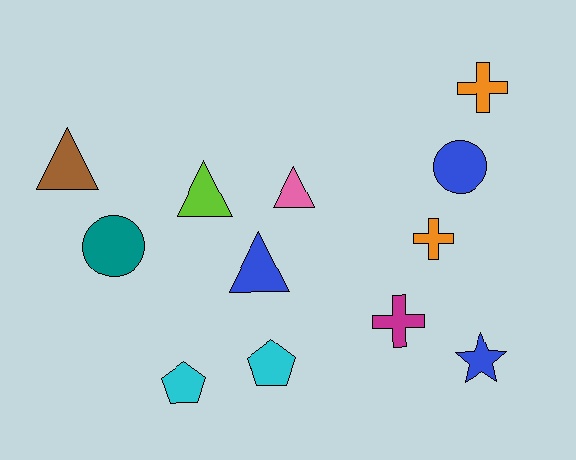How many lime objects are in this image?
There is 1 lime object.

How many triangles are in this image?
There are 4 triangles.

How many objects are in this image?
There are 12 objects.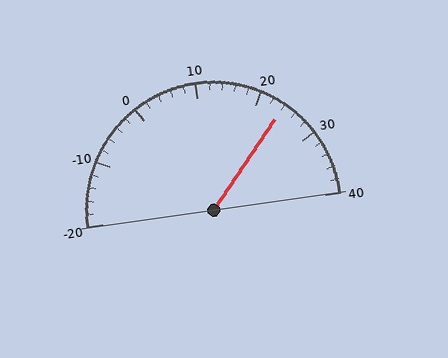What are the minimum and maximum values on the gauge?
The gauge ranges from -20 to 40.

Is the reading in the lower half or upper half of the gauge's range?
The reading is in the upper half of the range (-20 to 40).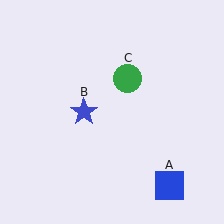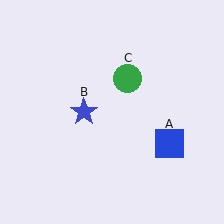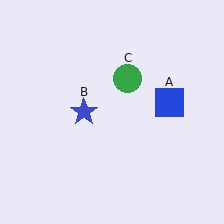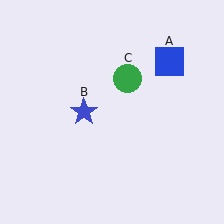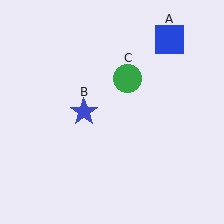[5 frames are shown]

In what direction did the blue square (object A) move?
The blue square (object A) moved up.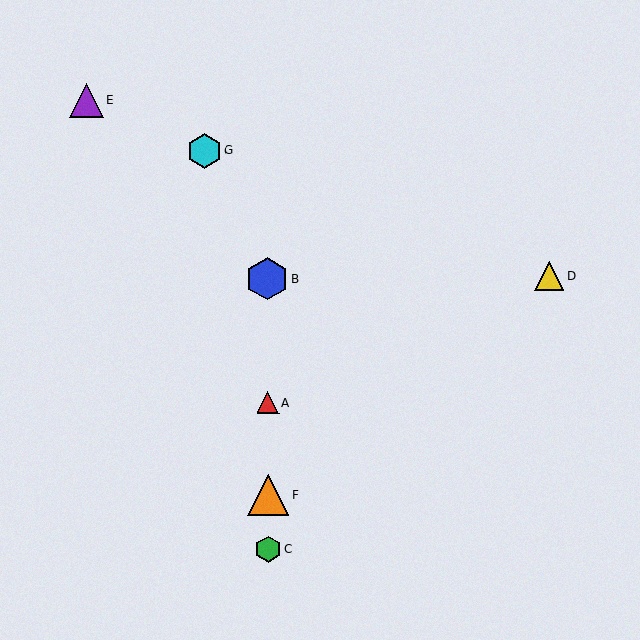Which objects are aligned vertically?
Objects A, B, C, F are aligned vertically.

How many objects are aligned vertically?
4 objects (A, B, C, F) are aligned vertically.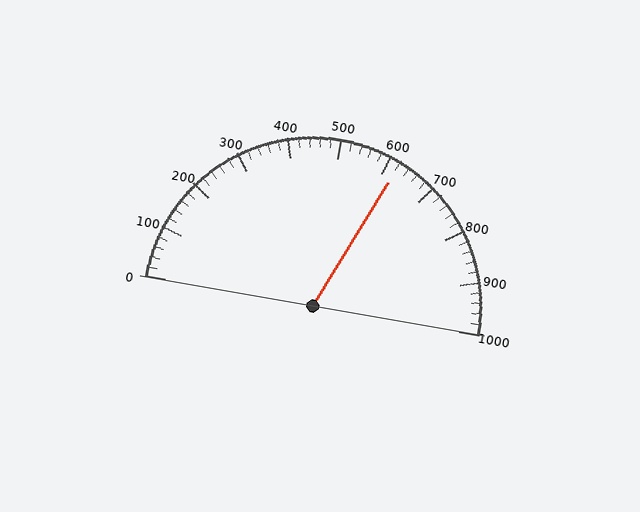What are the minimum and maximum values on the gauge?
The gauge ranges from 0 to 1000.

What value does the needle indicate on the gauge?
The needle indicates approximately 620.